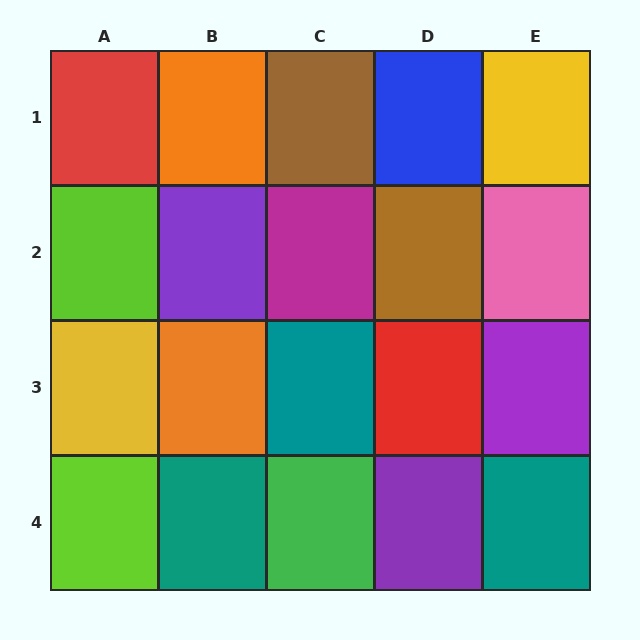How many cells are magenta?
1 cell is magenta.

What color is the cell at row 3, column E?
Purple.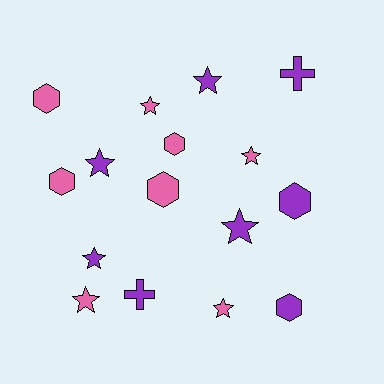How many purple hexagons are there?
There are 2 purple hexagons.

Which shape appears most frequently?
Star, with 8 objects.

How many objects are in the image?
There are 16 objects.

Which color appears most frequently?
Purple, with 8 objects.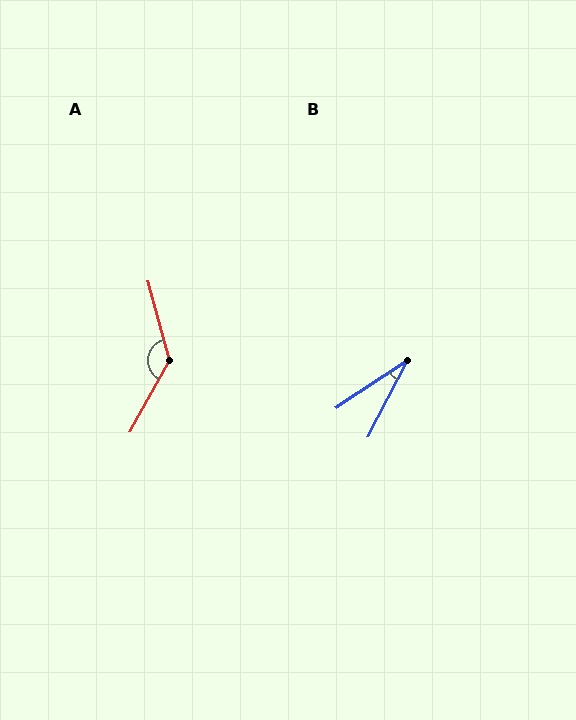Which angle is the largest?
A, at approximately 136 degrees.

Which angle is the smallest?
B, at approximately 29 degrees.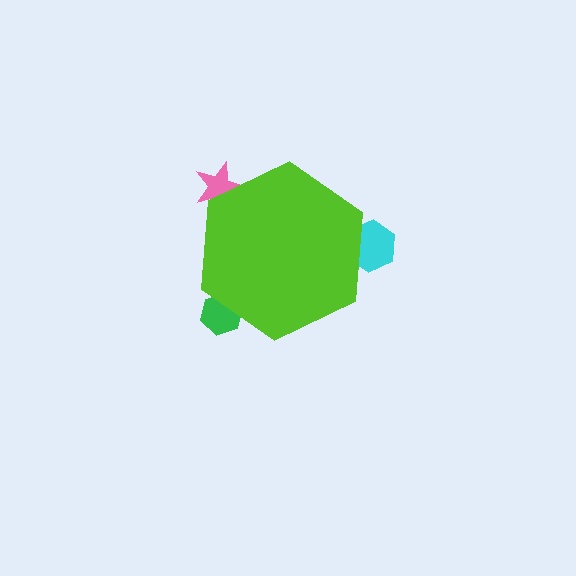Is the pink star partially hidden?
Yes, the pink star is partially hidden behind the lime hexagon.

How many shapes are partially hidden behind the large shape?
3 shapes are partially hidden.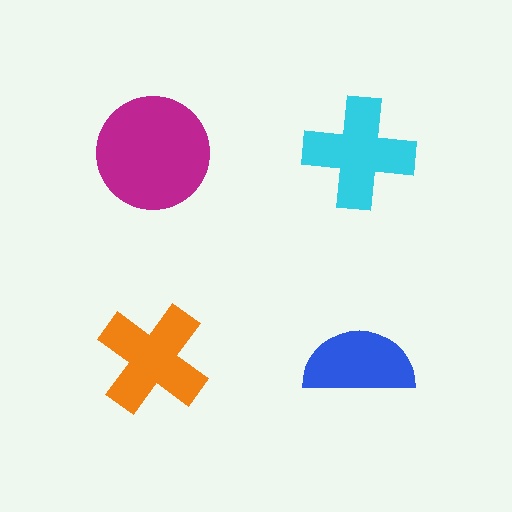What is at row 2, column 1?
An orange cross.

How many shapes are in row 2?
2 shapes.